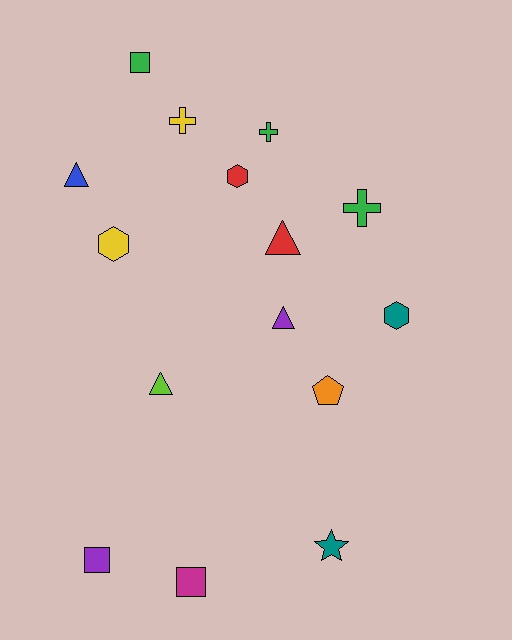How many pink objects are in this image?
There are no pink objects.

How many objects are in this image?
There are 15 objects.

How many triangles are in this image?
There are 4 triangles.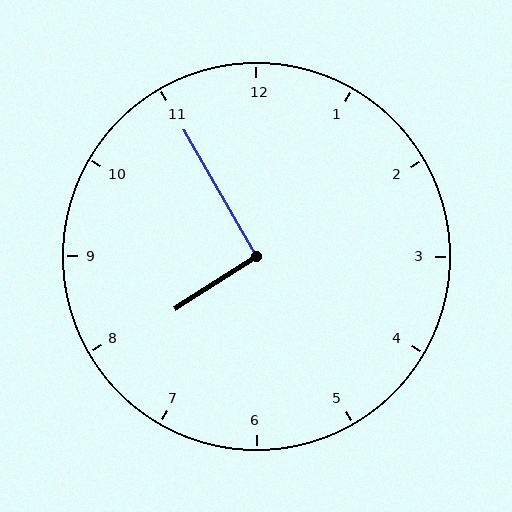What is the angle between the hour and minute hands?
Approximately 92 degrees.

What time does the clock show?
7:55.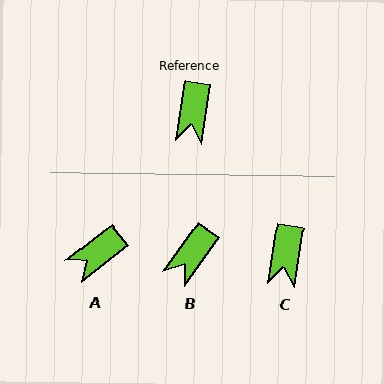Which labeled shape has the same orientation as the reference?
C.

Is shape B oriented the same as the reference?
No, it is off by about 27 degrees.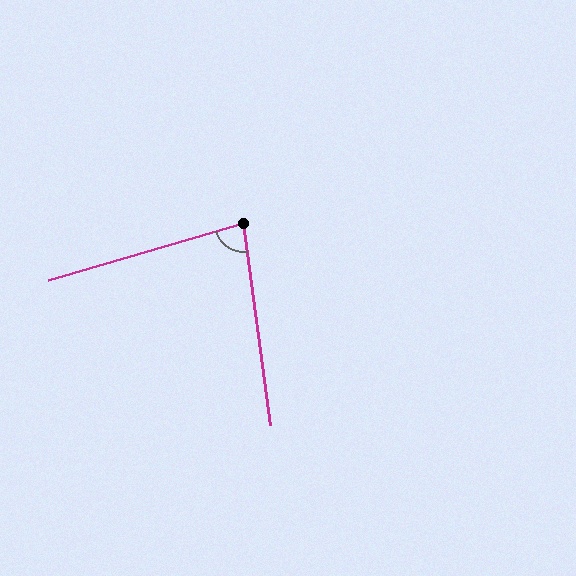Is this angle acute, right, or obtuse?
It is acute.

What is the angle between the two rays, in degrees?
Approximately 81 degrees.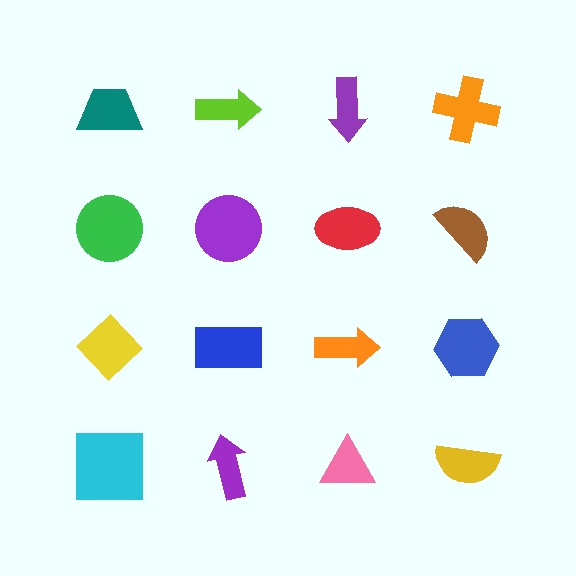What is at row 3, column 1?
A yellow diamond.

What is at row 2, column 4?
A brown semicircle.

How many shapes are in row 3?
4 shapes.